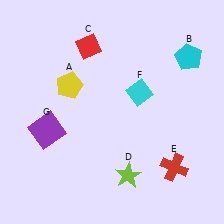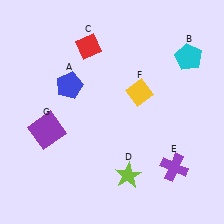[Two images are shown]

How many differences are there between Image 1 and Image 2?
There are 3 differences between the two images.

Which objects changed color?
A changed from yellow to blue. E changed from red to purple. F changed from cyan to yellow.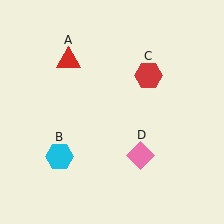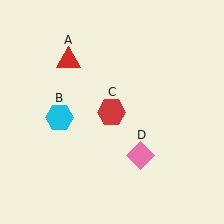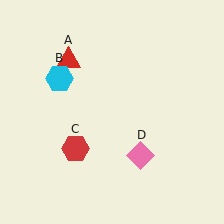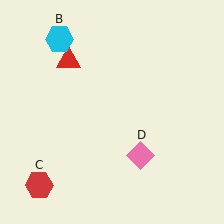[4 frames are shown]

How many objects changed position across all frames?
2 objects changed position: cyan hexagon (object B), red hexagon (object C).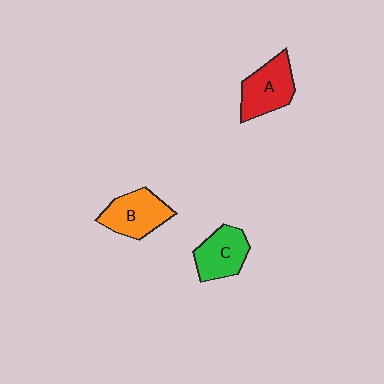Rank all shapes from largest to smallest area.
From largest to smallest: A (red), B (orange), C (green).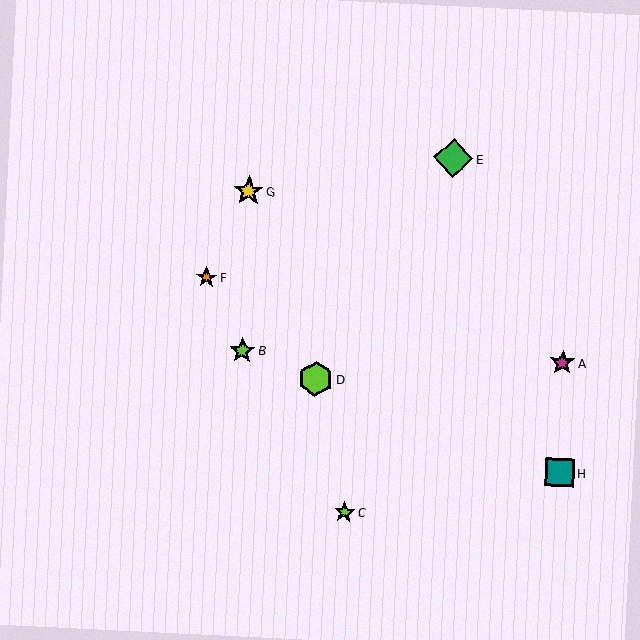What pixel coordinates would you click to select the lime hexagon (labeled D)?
Click at (316, 379) to select the lime hexagon D.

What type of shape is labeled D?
Shape D is a lime hexagon.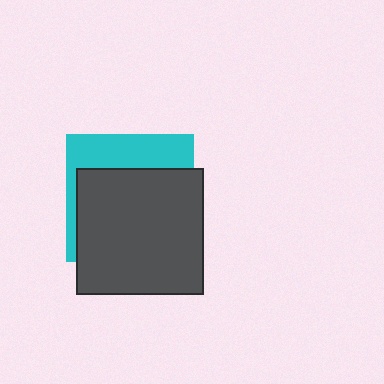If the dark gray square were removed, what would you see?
You would see the complete cyan square.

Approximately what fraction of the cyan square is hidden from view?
Roughly 68% of the cyan square is hidden behind the dark gray square.